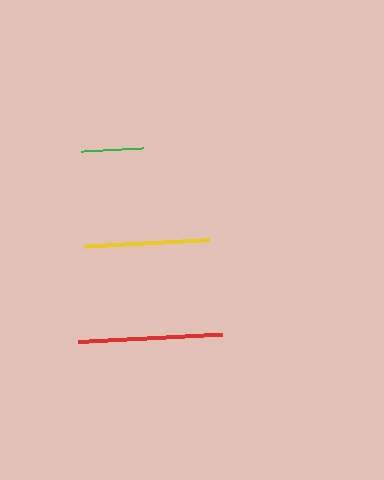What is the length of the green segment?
The green segment is approximately 62 pixels long.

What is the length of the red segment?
The red segment is approximately 144 pixels long.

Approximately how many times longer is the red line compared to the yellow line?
The red line is approximately 1.2 times the length of the yellow line.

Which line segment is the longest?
The red line is the longest at approximately 144 pixels.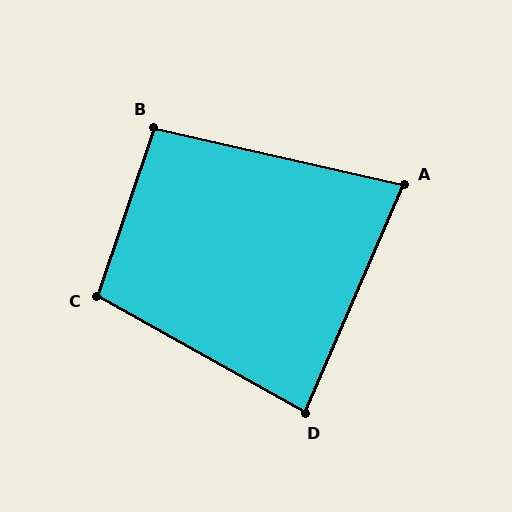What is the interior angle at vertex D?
Approximately 84 degrees (acute).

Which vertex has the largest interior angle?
C, at approximately 100 degrees.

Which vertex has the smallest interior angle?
A, at approximately 80 degrees.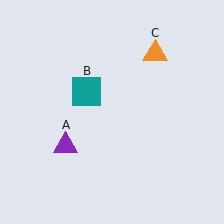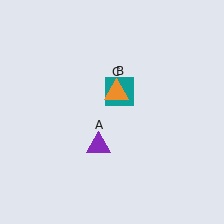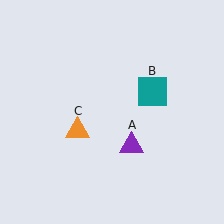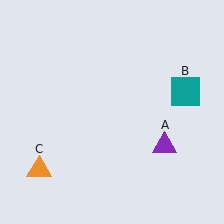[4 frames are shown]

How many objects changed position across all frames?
3 objects changed position: purple triangle (object A), teal square (object B), orange triangle (object C).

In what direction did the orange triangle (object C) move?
The orange triangle (object C) moved down and to the left.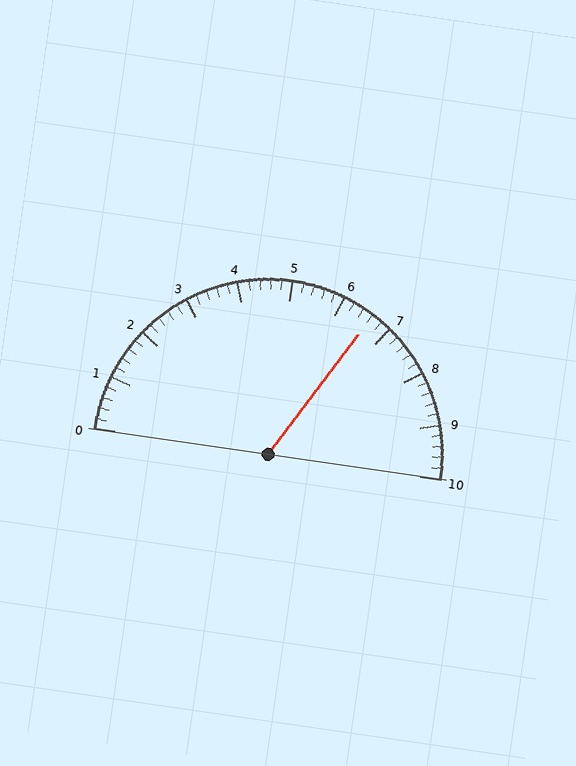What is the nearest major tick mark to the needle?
The nearest major tick mark is 7.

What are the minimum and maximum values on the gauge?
The gauge ranges from 0 to 10.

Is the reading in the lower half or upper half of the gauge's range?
The reading is in the upper half of the range (0 to 10).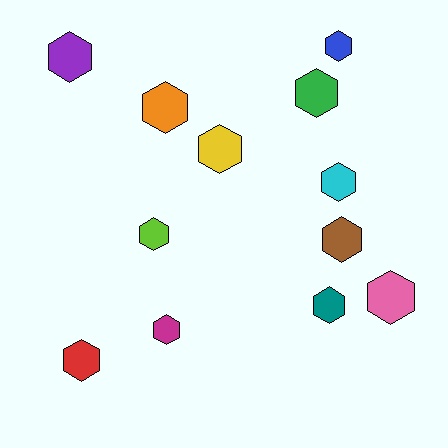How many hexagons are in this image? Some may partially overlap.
There are 12 hexagons.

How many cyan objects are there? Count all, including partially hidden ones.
There is 1 cyan object.